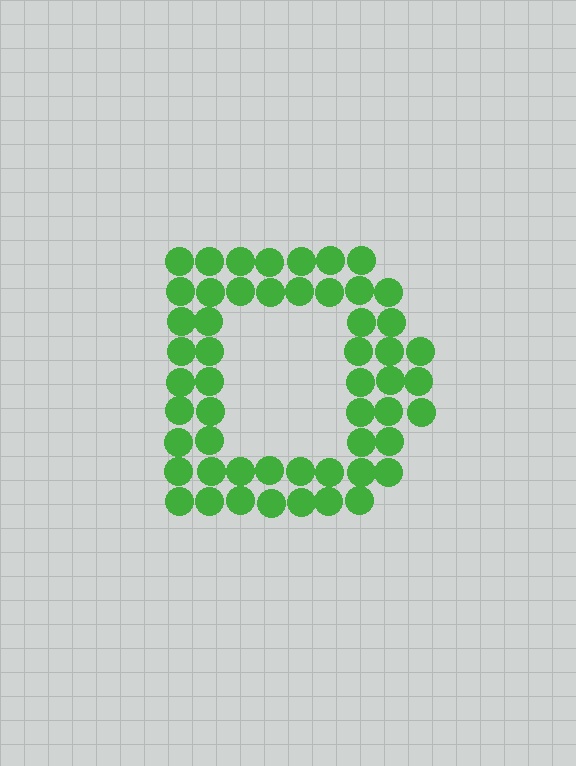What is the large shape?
The large shape is the letter D.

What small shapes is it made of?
It is made of small circles.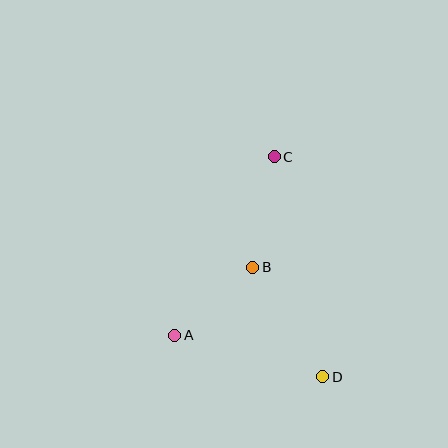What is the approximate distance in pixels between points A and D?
The distance between A and D is approximately 154 pixels.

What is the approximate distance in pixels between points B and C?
The distance between B and C is approximately 113 pixels.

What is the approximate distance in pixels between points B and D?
The distance between B and D is approximately 130 pixels.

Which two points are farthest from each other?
Points C and D are farthest from each other.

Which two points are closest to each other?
Points A and B are closest to each other.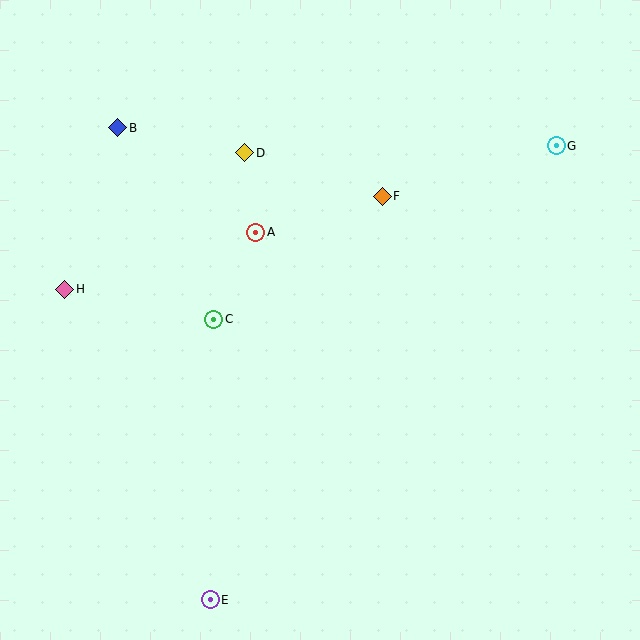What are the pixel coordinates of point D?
Point D is at (245, 153).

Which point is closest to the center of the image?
Point C at (214, 319) is closest to the center.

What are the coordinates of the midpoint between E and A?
The midpoint between E and A is at (233, 416).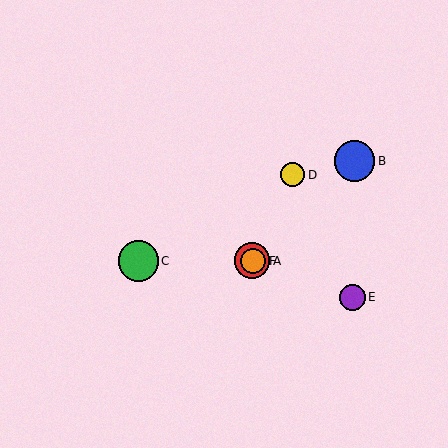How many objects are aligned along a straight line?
3 objects (A, E, F) are aligned along a straight line.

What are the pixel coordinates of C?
Object C is at (138, 261).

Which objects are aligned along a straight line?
Objects A, E, F are aligned along a straight line.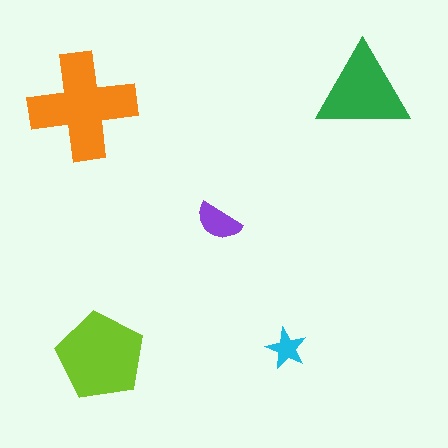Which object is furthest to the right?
The green triangle is rightmost.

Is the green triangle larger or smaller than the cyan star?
Larger.